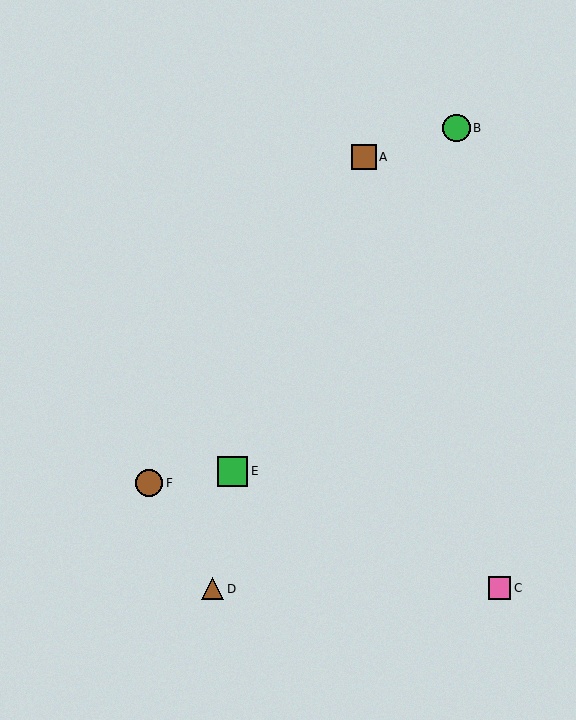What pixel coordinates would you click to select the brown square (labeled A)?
Click at (364, 157) to select the brown square A.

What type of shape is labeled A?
Shape A is a brown square.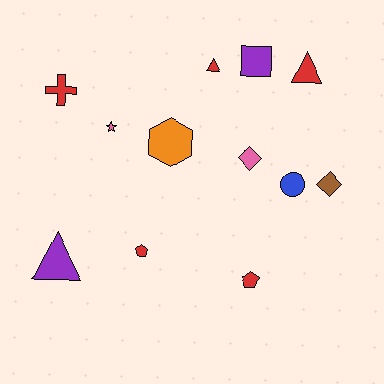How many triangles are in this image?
There are 3 triangles.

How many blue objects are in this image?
There is 1 blue object.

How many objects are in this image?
There are 12 objects.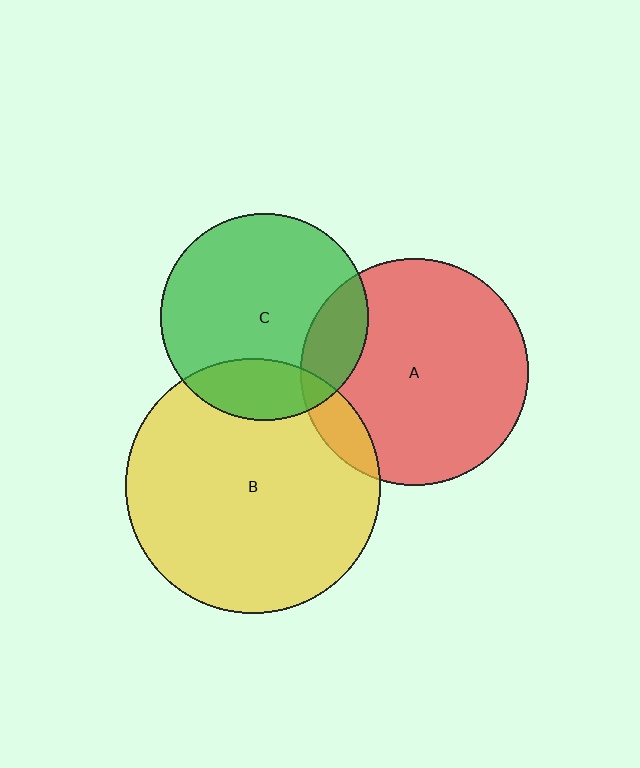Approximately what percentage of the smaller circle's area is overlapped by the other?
Approximately 15%.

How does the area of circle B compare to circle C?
Approximately 1.5 times.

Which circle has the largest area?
Circle B (yellow).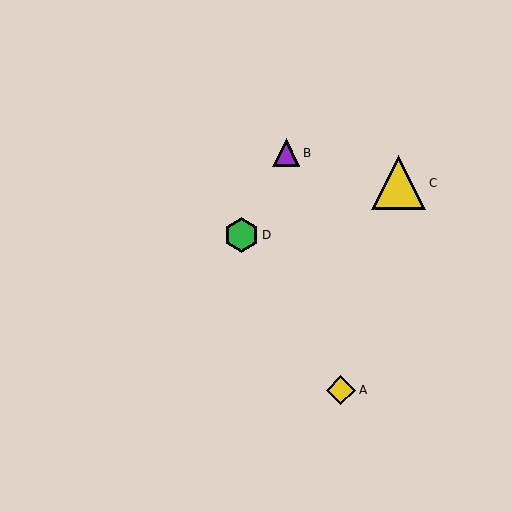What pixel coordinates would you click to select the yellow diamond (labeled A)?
Click at (341, 390) to select the yellow diamond A.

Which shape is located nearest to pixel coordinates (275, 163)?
The purple triangle (labeled B) at (286, 153) is nearest to that location.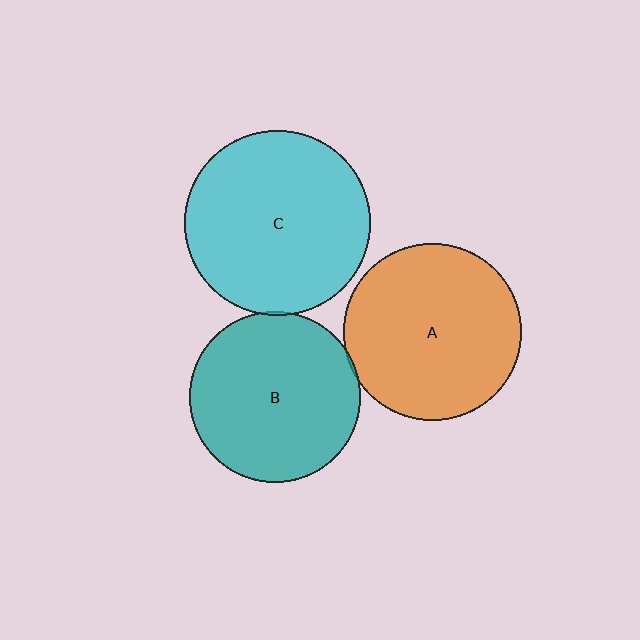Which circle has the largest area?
Circle C (cyan).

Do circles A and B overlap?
Yes.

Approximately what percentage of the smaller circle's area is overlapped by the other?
Approximately 5%.